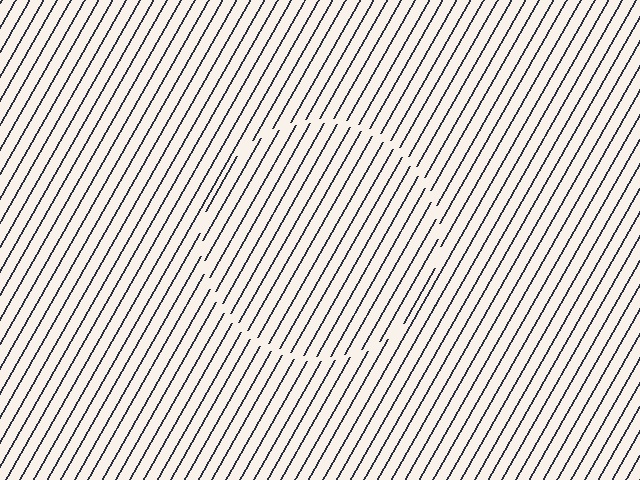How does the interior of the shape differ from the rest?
The interior of the shape contains the same grating, shifted by half a period — the contour is defined by the phase discontinuity where line-ends from the inner and outer gratings abut.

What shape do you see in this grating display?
An illusory circle. The interior of the shape contains the same grating, shifted by half a period — the contour is defined by the phase discontinuity where line-ends from the inner and outer gratings abut.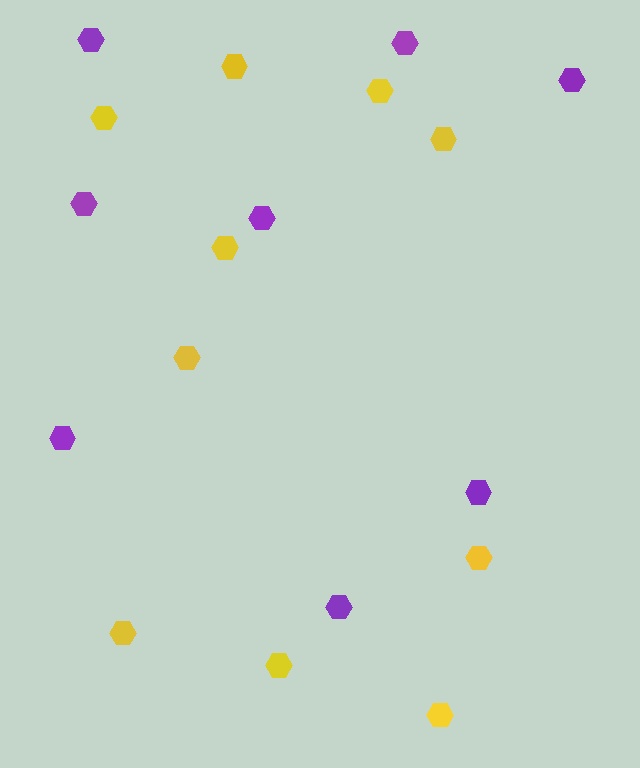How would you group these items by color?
There are 2 groups: one group of yellow hexagons (10) and one group of purple hexagons (8).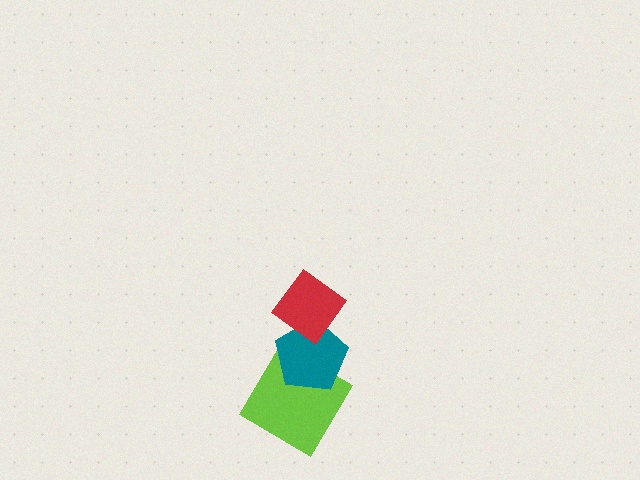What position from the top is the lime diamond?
The lime diamond is 3rd from the top.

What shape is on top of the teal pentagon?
The red diamond is on top of the teal pentagon.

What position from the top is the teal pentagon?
The teal pentagon is 2nd from the top.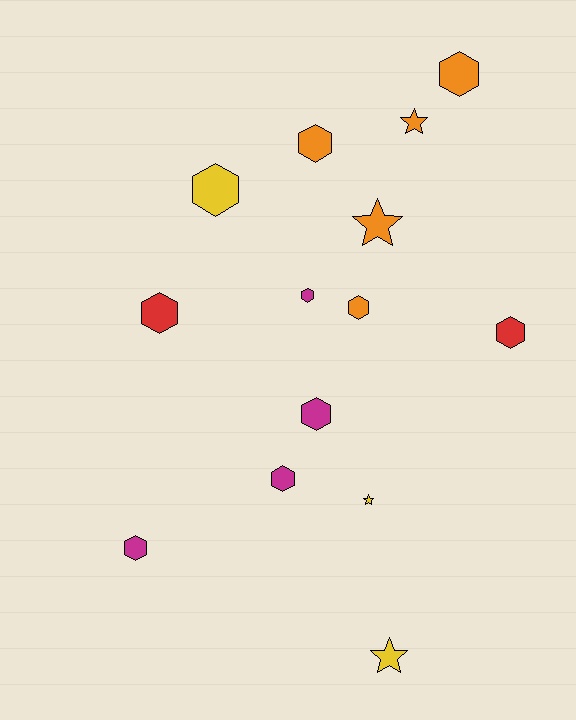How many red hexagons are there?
There are 2 red hexagons.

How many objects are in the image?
There are 14 objects.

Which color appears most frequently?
Orange, with 5 objects.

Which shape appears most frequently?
Hexagon, with 10 objects.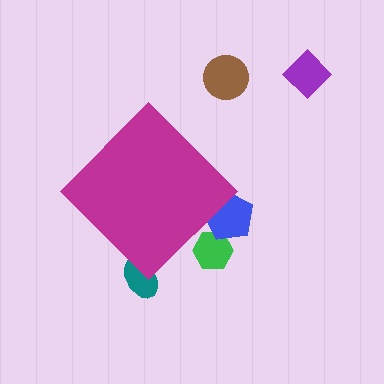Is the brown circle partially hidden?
No, the brown circle is fully visible.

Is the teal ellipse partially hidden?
Yes, the teal ellipse is partially hidden behind the magenta diamond.